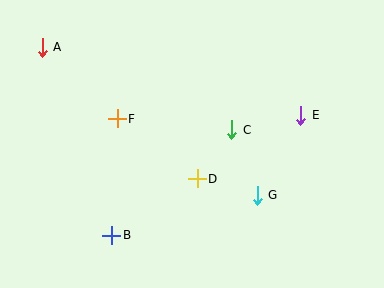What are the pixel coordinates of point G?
Point G is at (257, 195).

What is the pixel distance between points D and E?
The distance between D and E is 121 pixels.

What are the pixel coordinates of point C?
Point C is at (232, 130).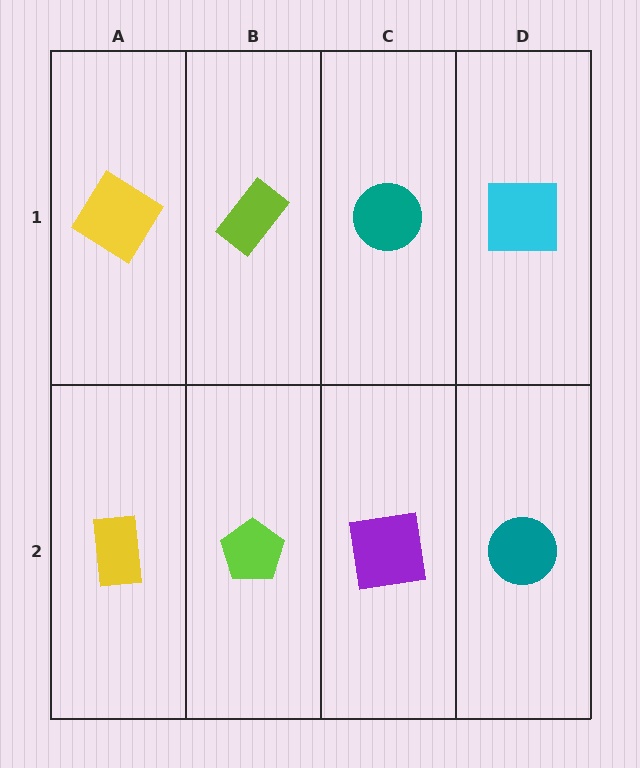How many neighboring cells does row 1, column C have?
3.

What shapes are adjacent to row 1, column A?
A yellow rectangle (row 2, column A), a lime rectangle (row 1, column B).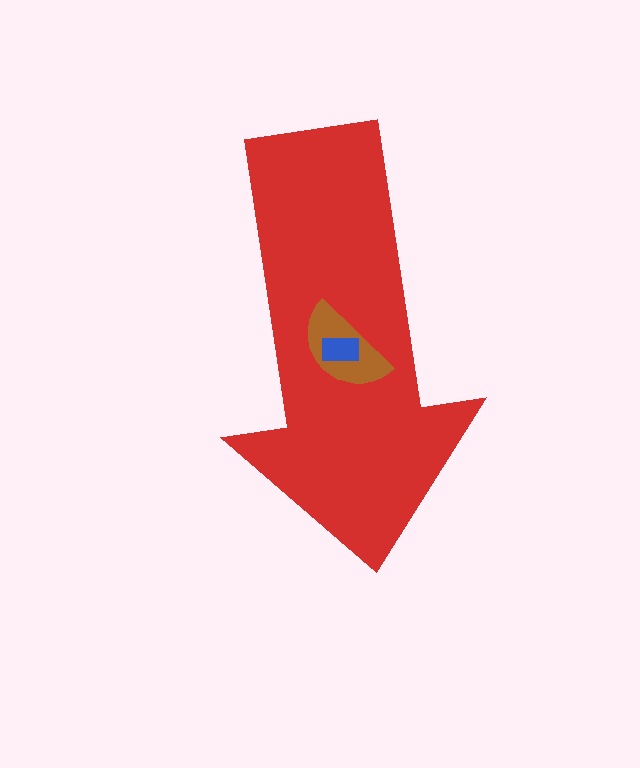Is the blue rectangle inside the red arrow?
Yes.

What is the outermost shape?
The red arrow.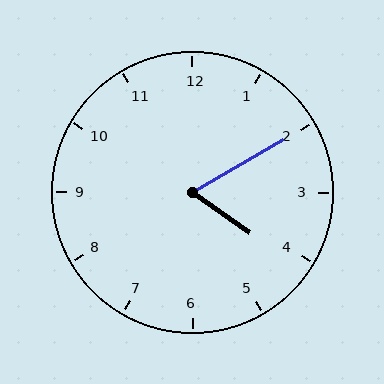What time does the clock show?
4:10.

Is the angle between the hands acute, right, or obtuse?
It is acute.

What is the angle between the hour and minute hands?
Approximately 65 degrees.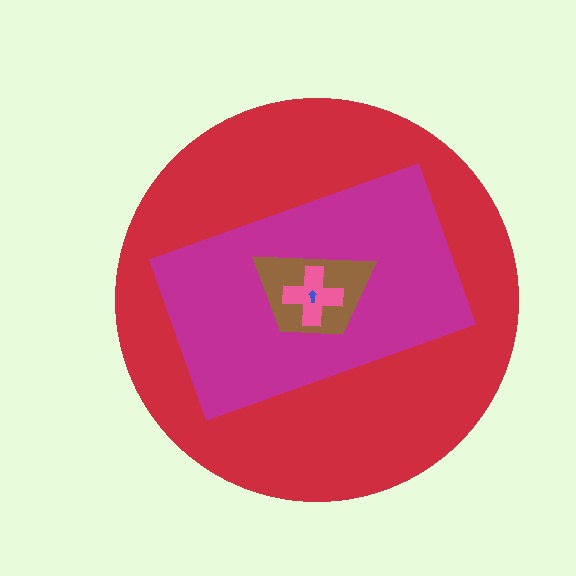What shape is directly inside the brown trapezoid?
The pink cross.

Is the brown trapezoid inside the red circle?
Yes.